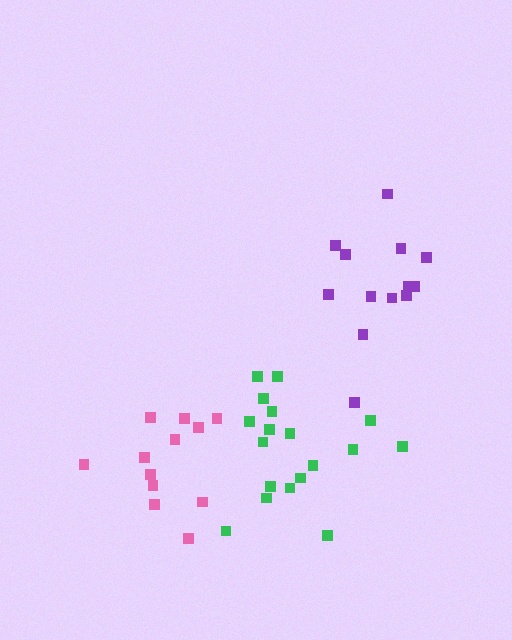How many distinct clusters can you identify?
There are 3 distinct clusters.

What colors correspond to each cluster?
The clusters are colored: purple, pink, green.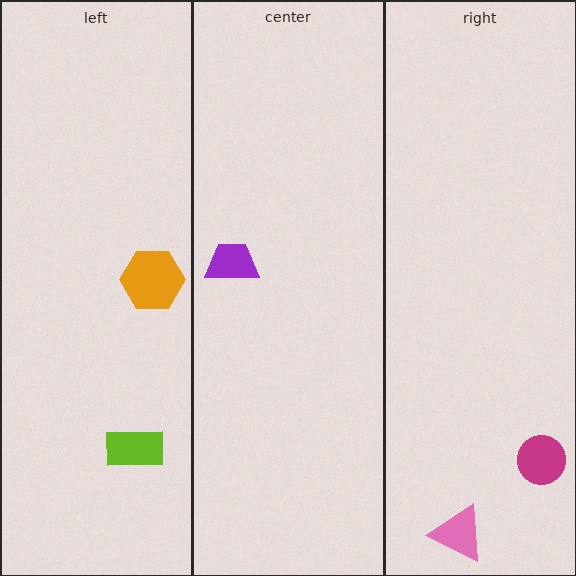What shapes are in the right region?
The magenta circle, the pink triangle.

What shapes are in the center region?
The purple trapezoid.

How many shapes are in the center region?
1.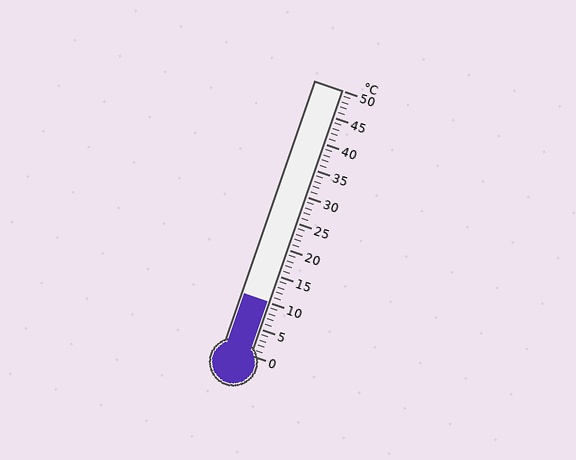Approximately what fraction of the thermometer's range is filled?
The thermometer is filled to approximately 20% of its range.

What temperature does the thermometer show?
The thermometer shows approximately 10°C.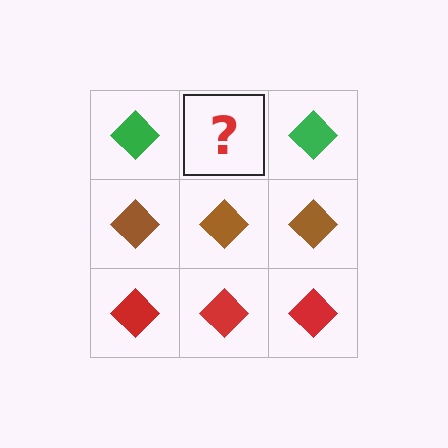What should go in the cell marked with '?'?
The missing cell should contain a green diamond.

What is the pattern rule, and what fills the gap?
The rule is that each row has a consistent color. The gap should be filled with a green diamond.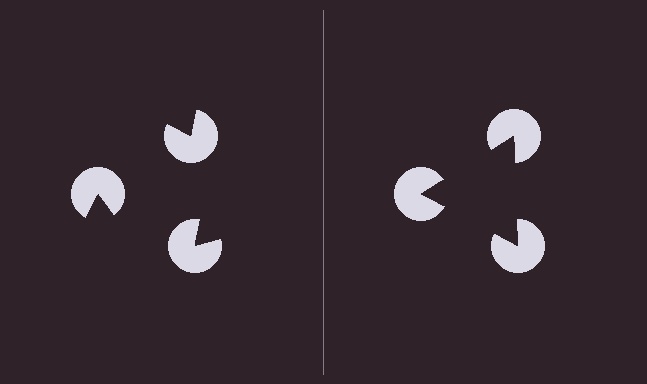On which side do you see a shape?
An illusory triangle appears on the right side. On the left side the wedge cuts are rotated, so no coherent shape forms.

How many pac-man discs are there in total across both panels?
6 — 3 on each side.